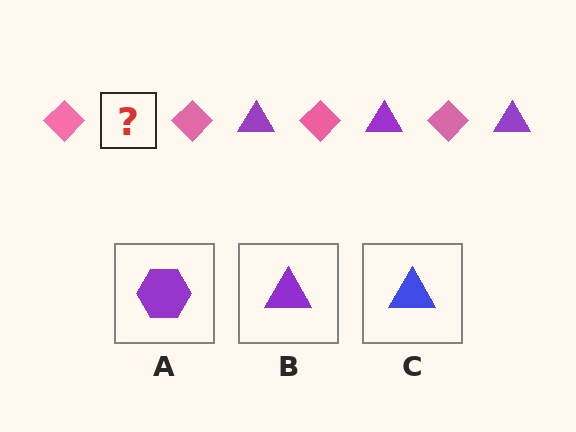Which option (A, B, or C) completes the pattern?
B.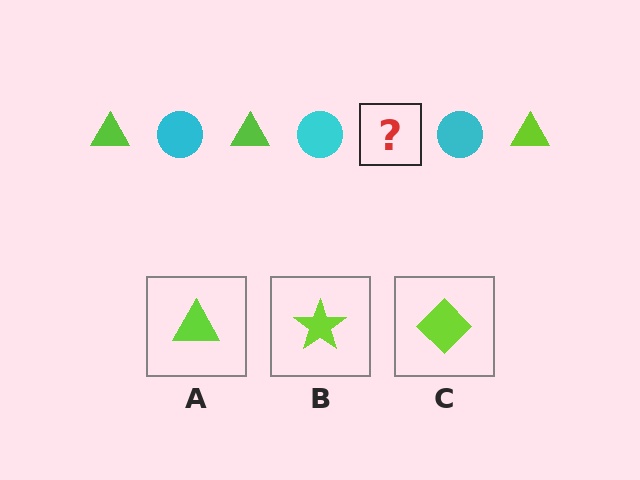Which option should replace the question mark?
Option A.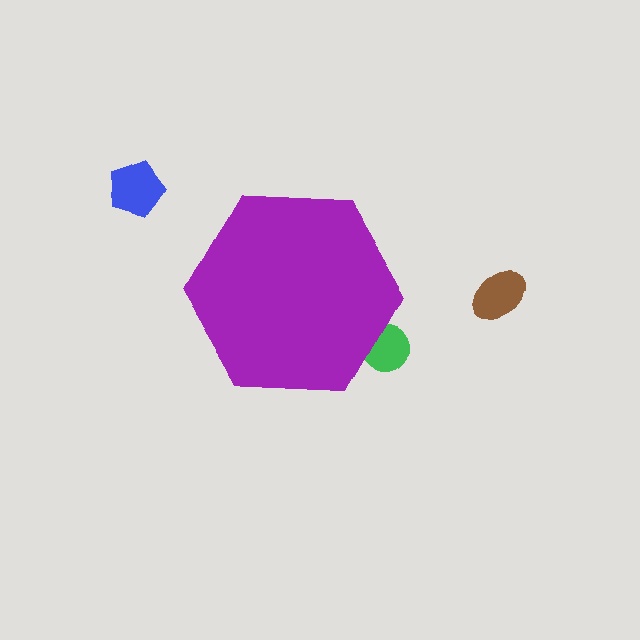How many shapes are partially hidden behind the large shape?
1 shape is partially hidden.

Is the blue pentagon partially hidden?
No, the blue pentagon is fully visible.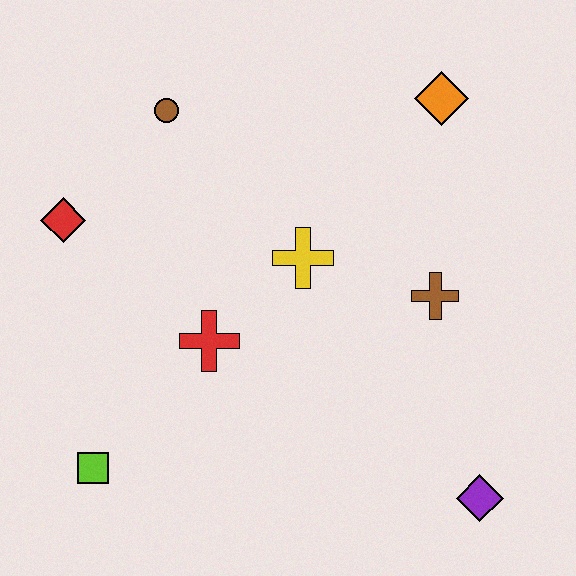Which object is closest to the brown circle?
The red diamond is closest to the brown circle.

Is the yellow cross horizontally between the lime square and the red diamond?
No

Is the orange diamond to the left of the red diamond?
No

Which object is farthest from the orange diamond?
The lime square is farthest from the orange diamond.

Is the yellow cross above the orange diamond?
No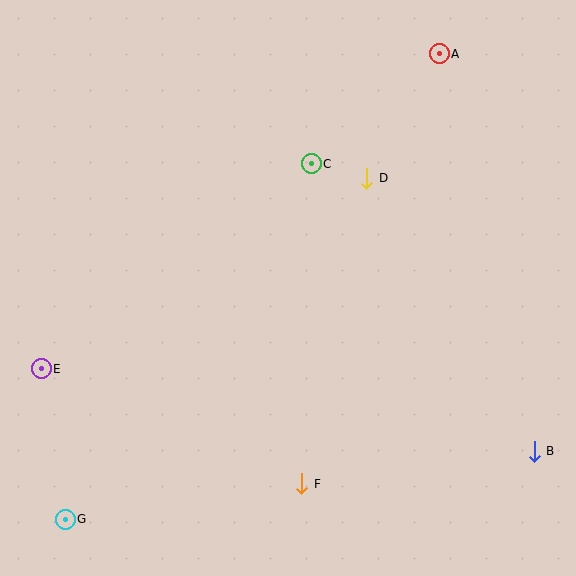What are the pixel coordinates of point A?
Point A is at (439, 54).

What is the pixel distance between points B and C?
The distance between B and C is 364 pixels.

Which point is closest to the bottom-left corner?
Point G is closest to the bottom-left corner.